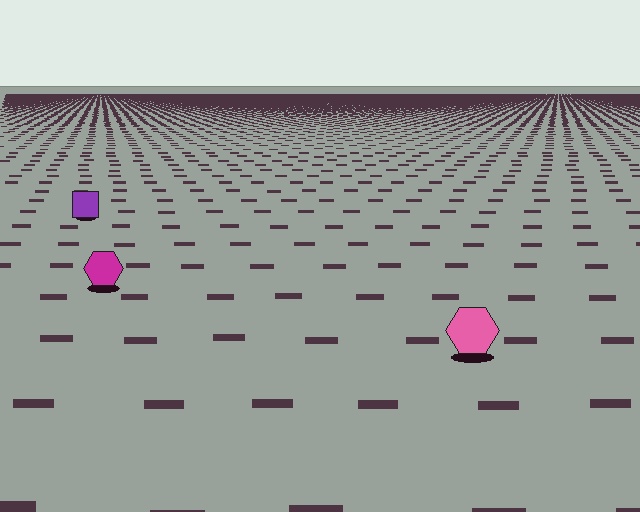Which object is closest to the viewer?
The pink hexagon is closest. The texture marks near it are larger and more spread out.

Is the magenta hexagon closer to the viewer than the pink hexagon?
No. The pink hexagon is closer — you can tell from the texture gradient: the ground texture is coarser near it.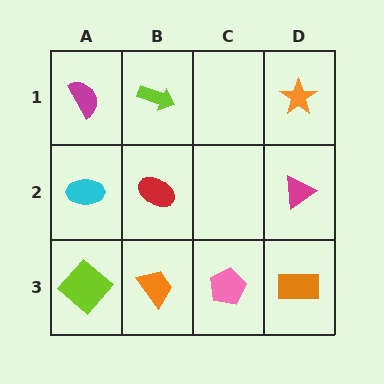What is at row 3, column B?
An orange trapezoid.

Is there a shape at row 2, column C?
No, that cell is empty.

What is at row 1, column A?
A magenta semicircle.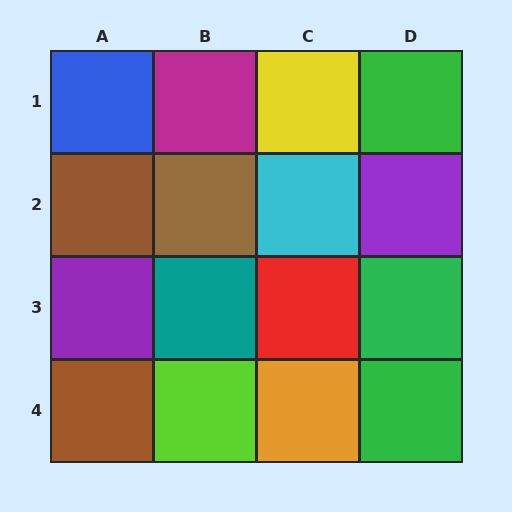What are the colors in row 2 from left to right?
Brown, brown, cyan, purple.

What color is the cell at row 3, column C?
Red.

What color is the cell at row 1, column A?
Blue.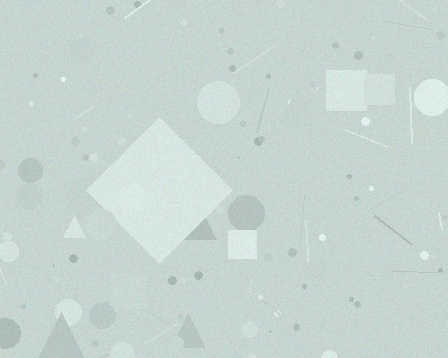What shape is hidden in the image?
A diamond is hidden in the image.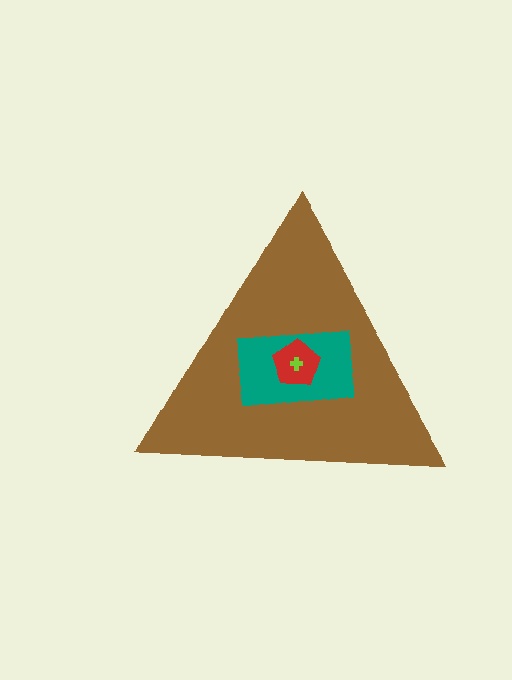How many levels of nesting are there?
4.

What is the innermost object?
The lime cross.